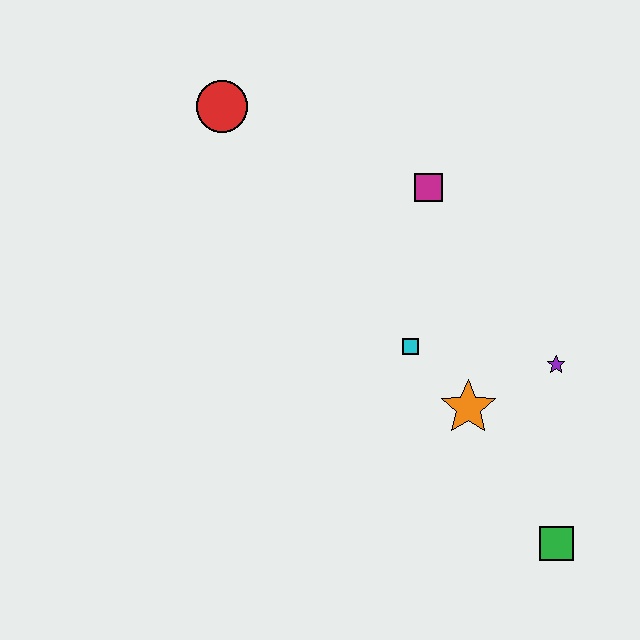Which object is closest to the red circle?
The magenta square is closest to the red circle.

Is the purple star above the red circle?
No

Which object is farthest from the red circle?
The green square is farthest from the red circle.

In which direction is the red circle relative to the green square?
The red circle is above the green square.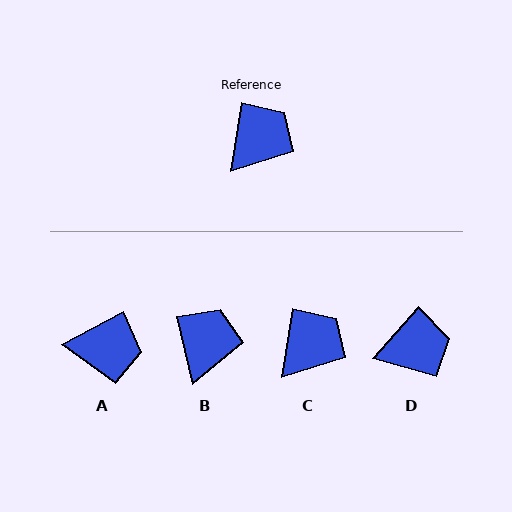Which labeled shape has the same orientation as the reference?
C.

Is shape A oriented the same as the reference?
No, it is off by about 54 degrees.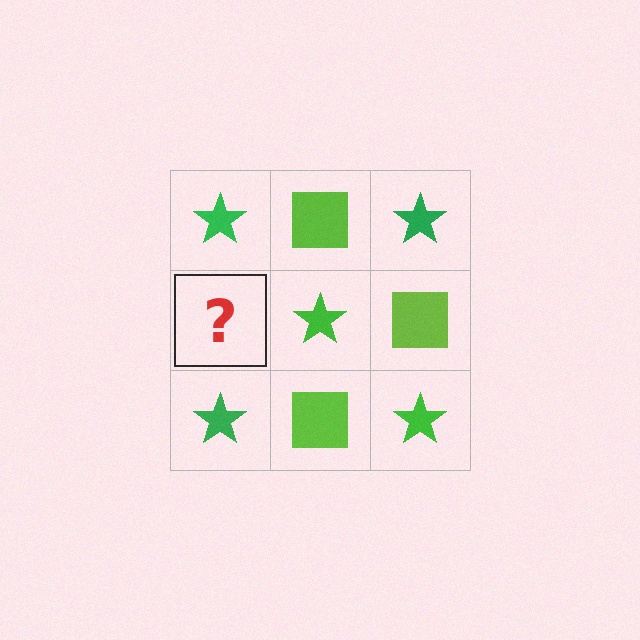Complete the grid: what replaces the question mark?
The question mark should be replaced with a lime square.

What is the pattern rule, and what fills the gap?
The rule is that it alternates green star and lime square in a checkerboard pattern. The gap should be filled with a lime square.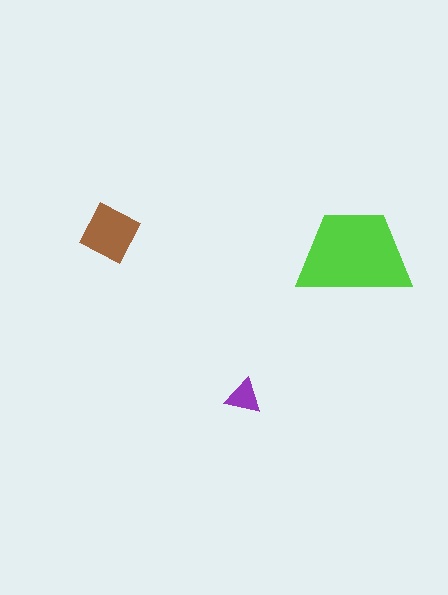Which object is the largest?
The lime trapezoid.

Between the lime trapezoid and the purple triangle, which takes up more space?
The lime trapezoid.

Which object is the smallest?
The purple triangle.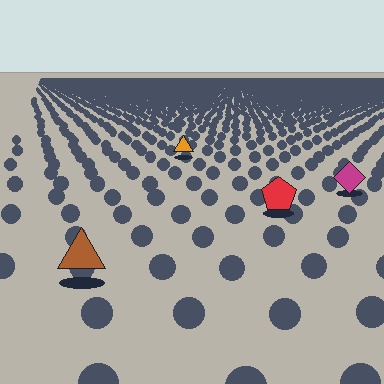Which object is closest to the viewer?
The brown triangle is closest. The texture marks near it are larger and more spread out.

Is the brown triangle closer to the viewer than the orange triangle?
Yes. The brown triangle is closer — you can tell from the texture gradient: the ground texture is coarser near it.